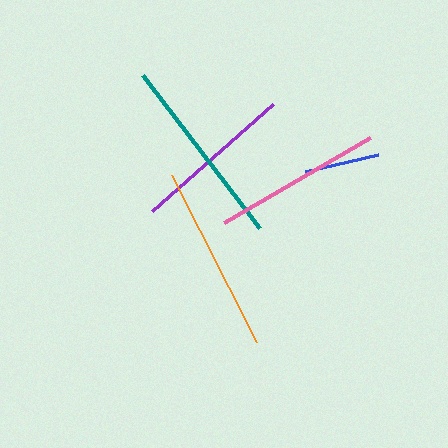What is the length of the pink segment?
The pink segment is approximately 169 pixels long.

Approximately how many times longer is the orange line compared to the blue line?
The orange line is approximately 2.5 times the length of the blue line.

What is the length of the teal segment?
The teal segment is approximately 193 pixels long.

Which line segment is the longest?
The teal line is the longest at approximately 193 pixels.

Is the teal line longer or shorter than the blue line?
The teal line is longer than the blue line.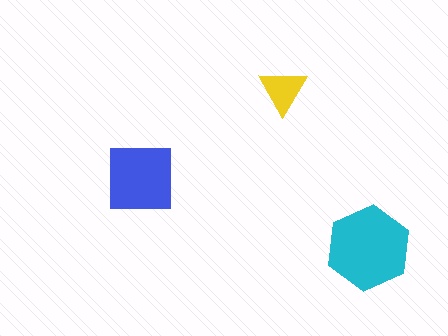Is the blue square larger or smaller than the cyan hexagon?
Smaller.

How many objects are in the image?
There are 3 objects in the image.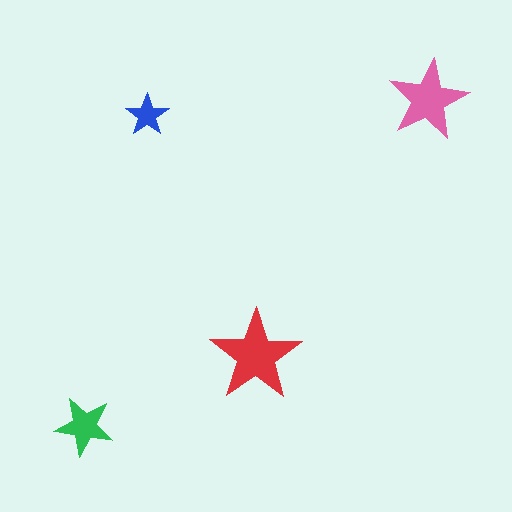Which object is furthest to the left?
The green star is leftmost.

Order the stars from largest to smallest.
the red one, the pink one, the green one, the blue one.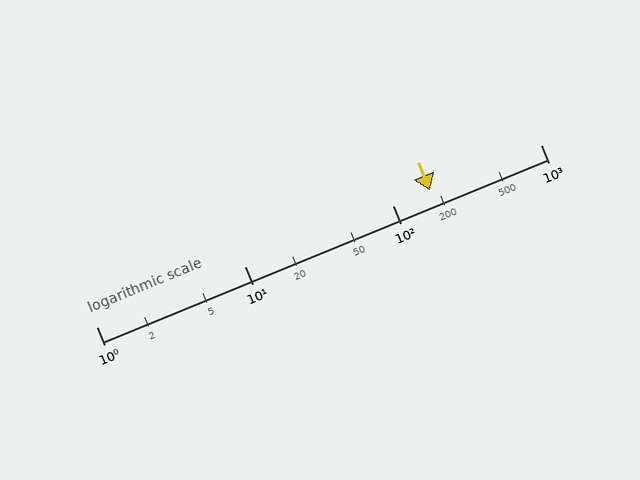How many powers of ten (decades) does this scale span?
The scale spans 3 decades, from 1 to 1000.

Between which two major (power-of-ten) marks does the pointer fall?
The pointer is between 100 and 1000.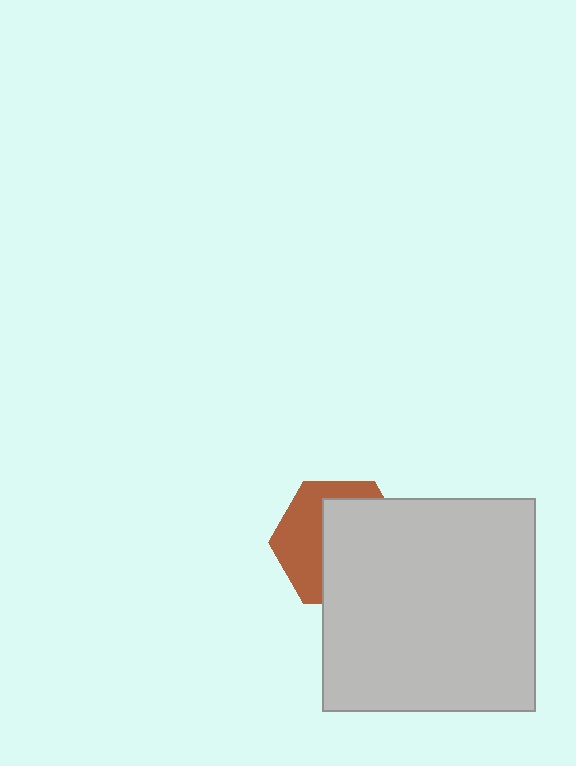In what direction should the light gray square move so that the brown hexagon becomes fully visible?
The light gray square should move right. That is the shortest direction to clear the overlap and leave the brown hexagon fully visible.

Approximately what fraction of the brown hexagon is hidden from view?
Roughly 59% of the brown hexagon is hidden behind the light gray square.